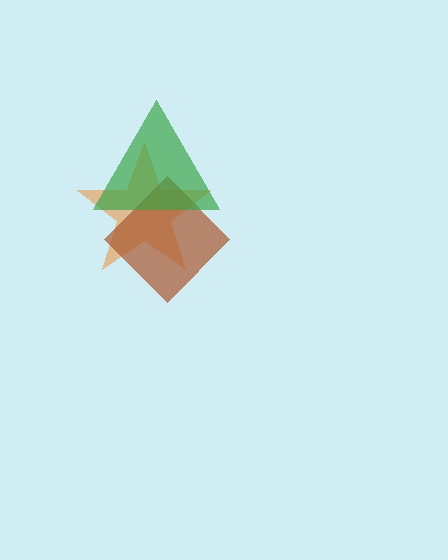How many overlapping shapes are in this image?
There are 3 overlapping shapes in the image.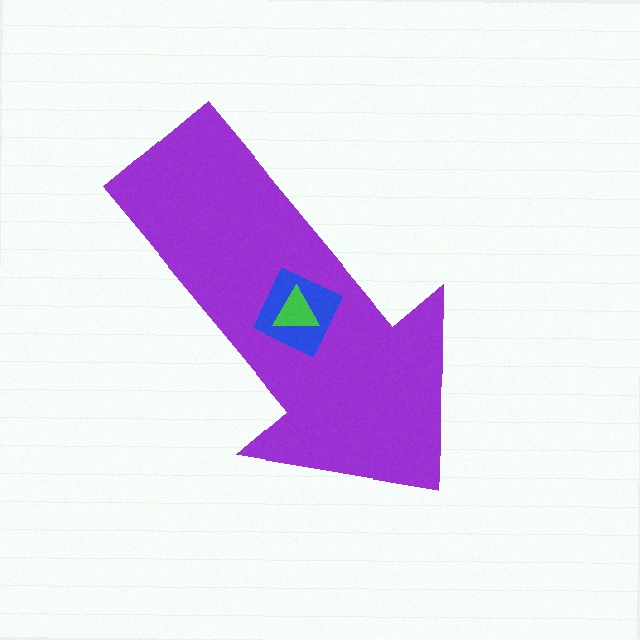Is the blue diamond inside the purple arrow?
Yes.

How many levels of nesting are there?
3.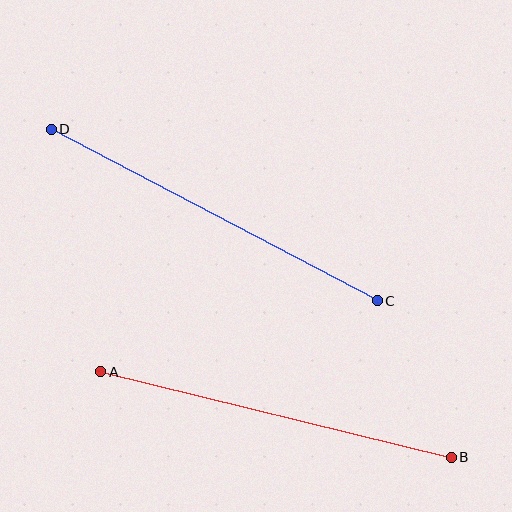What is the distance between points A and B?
The distance is approximately 361 pixels.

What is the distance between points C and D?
The distance is approximately 368 pixels.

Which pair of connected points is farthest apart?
Points C and D are farthest apart.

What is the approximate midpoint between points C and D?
The midpoint is at approximately (214, 215) pixels.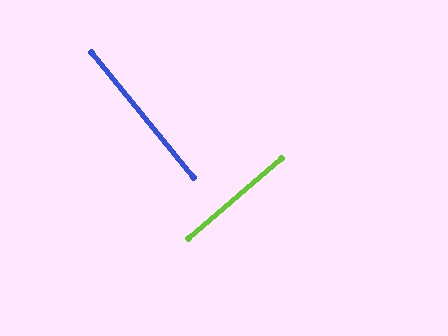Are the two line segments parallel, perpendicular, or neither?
Perpendicular — they meet at approximately 89°.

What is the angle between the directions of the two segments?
Approximately 89 degrees.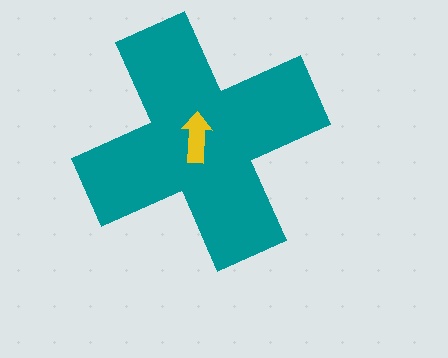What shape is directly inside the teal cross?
The yellow arrow.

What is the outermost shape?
The teal cross.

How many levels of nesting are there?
2.